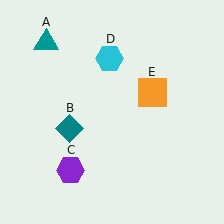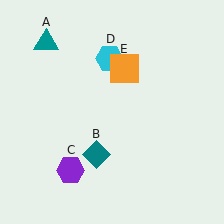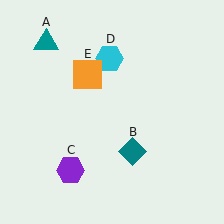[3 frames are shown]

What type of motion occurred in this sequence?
The teal diamond (object B), orange square (object E) rotated counterclockwise around the center of the scene.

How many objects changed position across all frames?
2 objects changed position: teal diamond (object B), orange square (object E).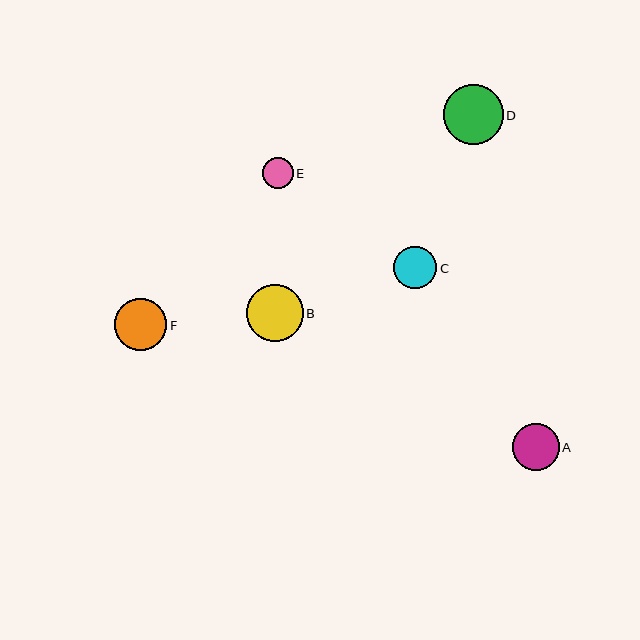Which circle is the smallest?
Circle E is the smallest with a size of approximately 30 pixels.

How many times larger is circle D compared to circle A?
Circle D is approximately 1.3 times the size of circle A.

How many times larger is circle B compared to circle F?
Circle B is approximately 1.1 times the size of circle F.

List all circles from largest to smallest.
From largest to smallest: D, B, F, A, C, E.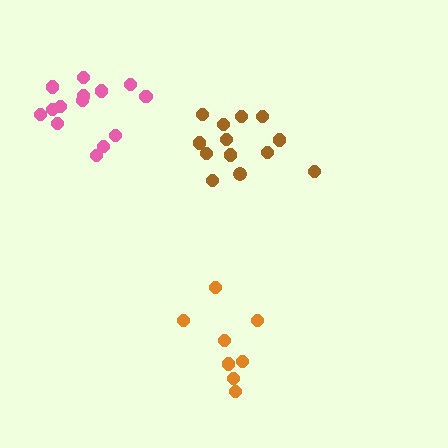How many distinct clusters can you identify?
There are 3 distinct clusters.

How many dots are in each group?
Group 1: 13 dots, Group 2: 8 dots, Group 3: 14 dots (35 total).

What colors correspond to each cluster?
The clusters are colored: brown, orange, pink.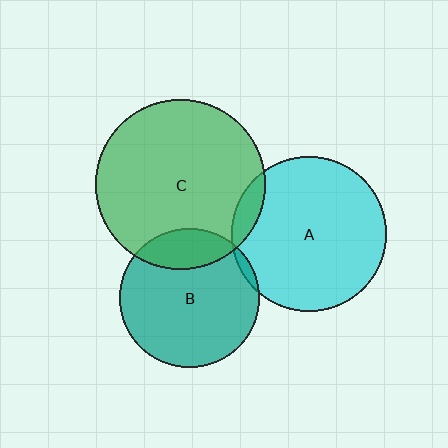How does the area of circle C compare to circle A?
Approximately 1.2 times.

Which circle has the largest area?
Circle C (green).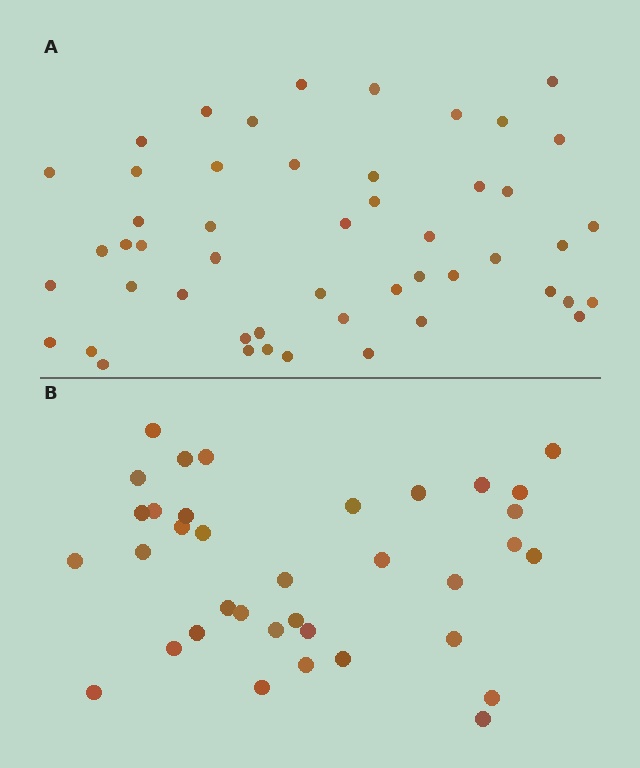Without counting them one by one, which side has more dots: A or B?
Region A (the top region) has more dots.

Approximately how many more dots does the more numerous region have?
Region A has approximately 15 more dots than region B.